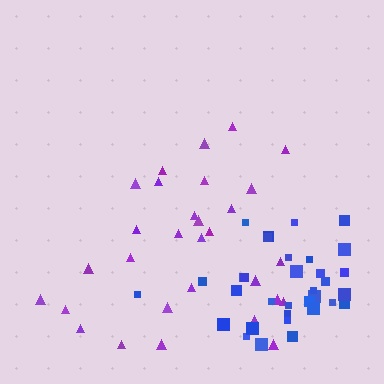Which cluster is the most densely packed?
Blue.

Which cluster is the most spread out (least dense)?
Purple.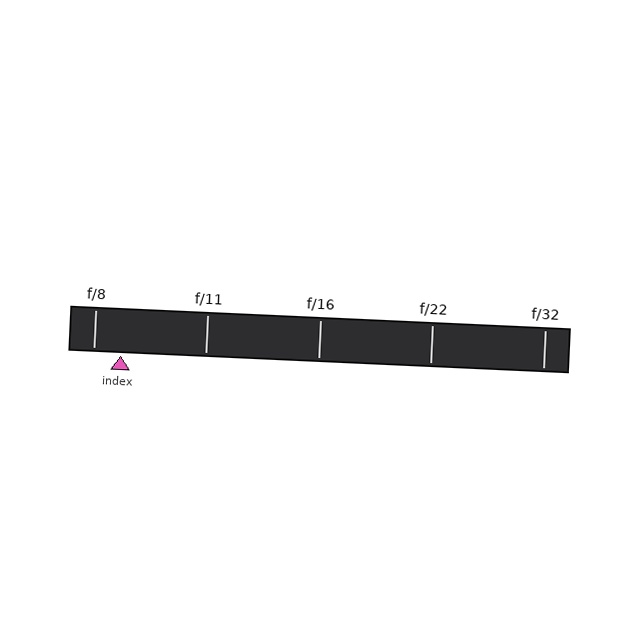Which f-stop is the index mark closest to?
The index mark is closest to f/8.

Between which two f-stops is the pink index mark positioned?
The index mark is between f/8 and f/11.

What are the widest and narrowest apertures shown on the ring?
The widest aperture shown is f/8 and the narrowest is f/32.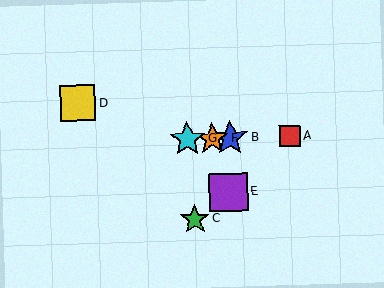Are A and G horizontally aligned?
Yes, both are at y≈136.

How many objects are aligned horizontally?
4 objects (A, B, F, G) are aligned horizontally.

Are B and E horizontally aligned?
No, B is at y≈138 and E is at y≈192.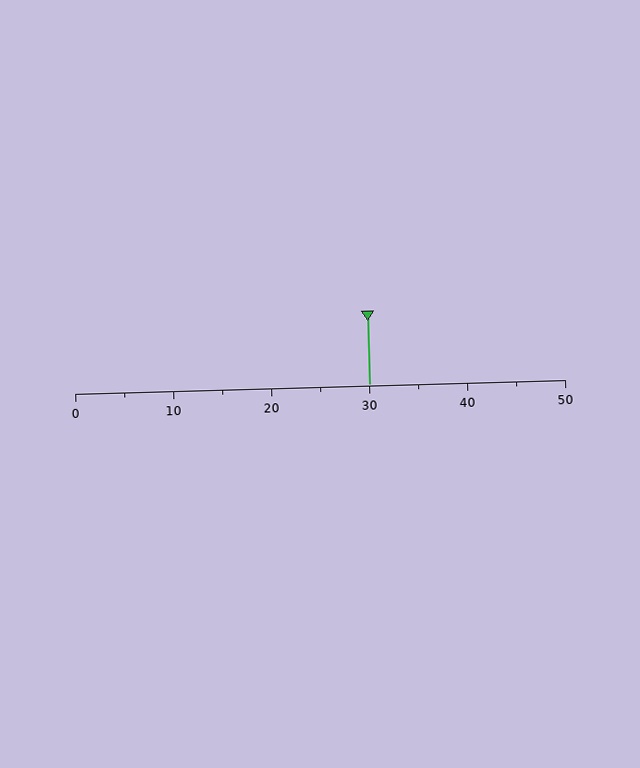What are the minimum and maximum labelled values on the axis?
The axis runs from 0 to 50.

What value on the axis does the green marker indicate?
The marker indicates approximately 30.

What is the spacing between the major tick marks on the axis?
The major ticks are spaced 10 apart.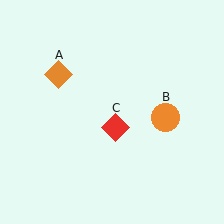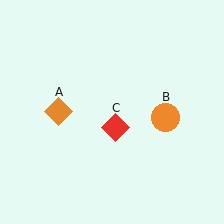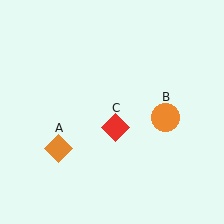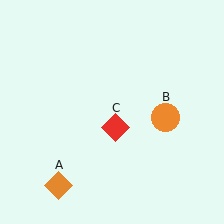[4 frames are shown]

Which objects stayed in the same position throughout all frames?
Orange circle (object B) and red diamond (object C) remained stationary.